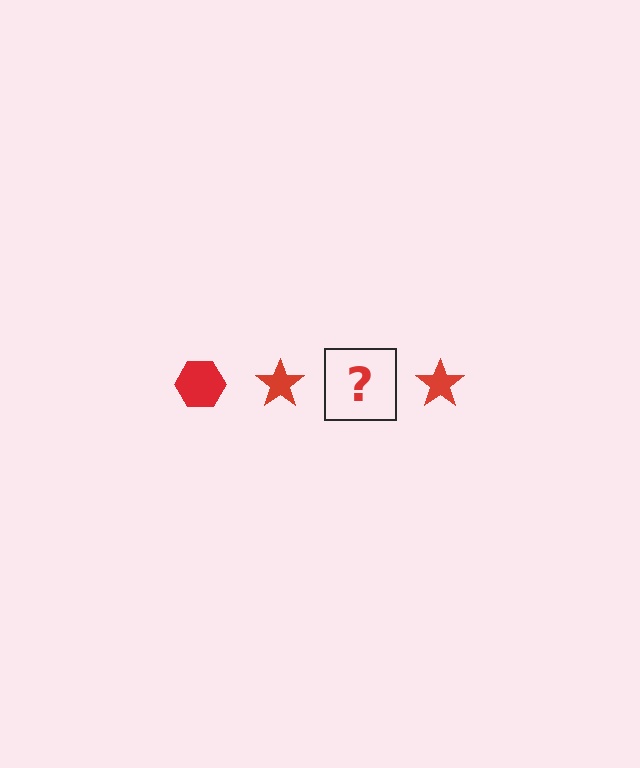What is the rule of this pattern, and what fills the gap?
The rule is that the pattern cycles through hexagon, star shapes in red. The gap should be filled with a red hexagon.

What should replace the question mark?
The question mark should be replaced with a red hexagon.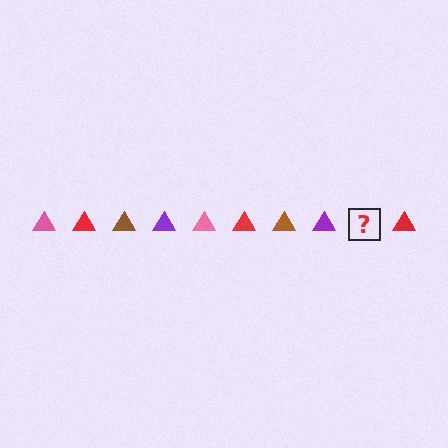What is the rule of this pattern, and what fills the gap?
The rule is that the pattern cycles through pink, red, brown, purple triangles. The gap should be filled with a pink triangle.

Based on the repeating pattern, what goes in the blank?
The blank should be a pink triangle.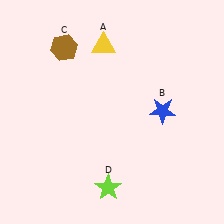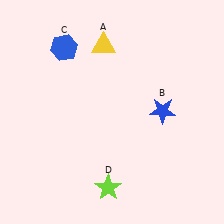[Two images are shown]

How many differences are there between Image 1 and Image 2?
There is 1 difference between the two images.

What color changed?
The hexagon (C) changed from brown in Image 1 to blue in Image 2.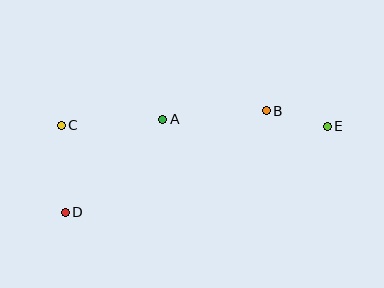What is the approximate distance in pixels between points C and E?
The distance between C and E is approximately 266 pixels.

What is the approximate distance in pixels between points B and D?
The distance between B and D is approximately 225 pixels.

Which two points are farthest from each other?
Points D and E are farthest from each other.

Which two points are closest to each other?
Points B and E are closest to each other.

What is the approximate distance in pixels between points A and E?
The distance between A and E is approximately 165 pixels.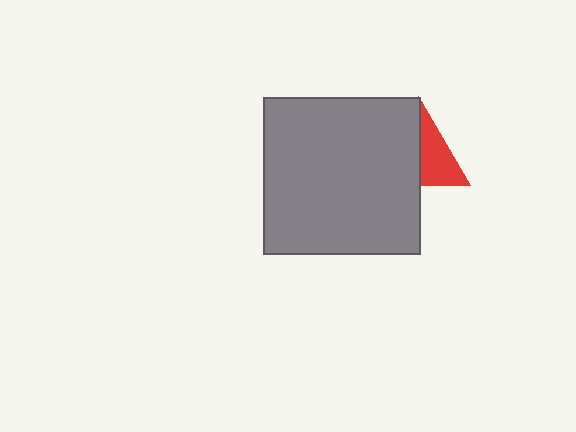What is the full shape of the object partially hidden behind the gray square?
The partially hidden object is a red triangle.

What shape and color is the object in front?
The object in front is a gray square.